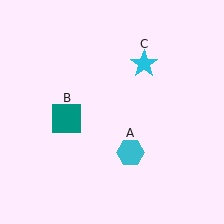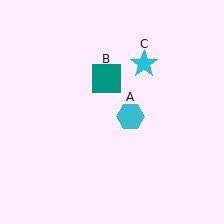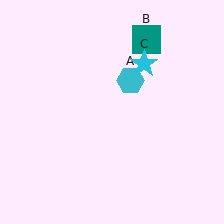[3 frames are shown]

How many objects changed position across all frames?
2 objects changed position: cyan hexagon (object A), teal square (object B).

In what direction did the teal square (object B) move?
The teal square (object B) moved up and to the right.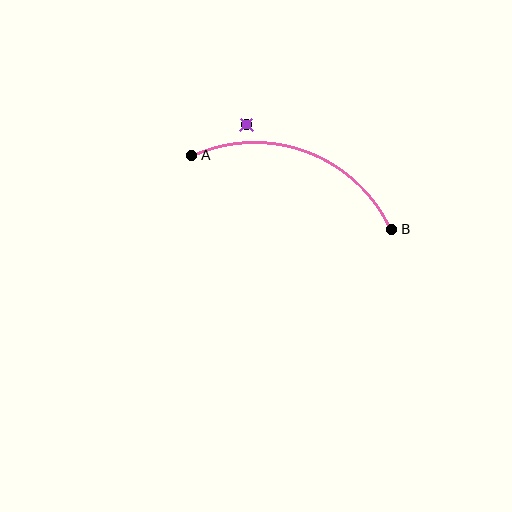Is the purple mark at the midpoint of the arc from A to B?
No — the purple mark does not lie on the arc at all. It sits slightly outside the curve.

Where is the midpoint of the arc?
The arc midpoint is the point on the curve farthest from the straight line joining A and B. It sits above that line.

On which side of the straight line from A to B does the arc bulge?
The arc bulges above the straight line connecting A and B.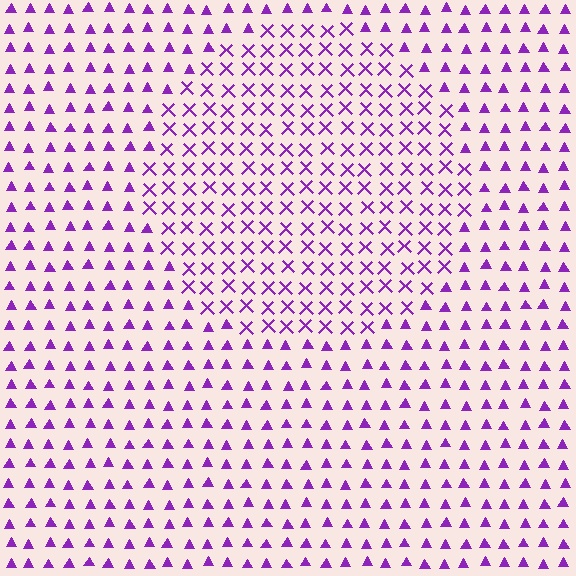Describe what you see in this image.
The image is filled with small purple elements arranged in a uniform grid. A circle-shaped region contains X marks, while the surrounding area contains triangles. The boundary is defined purely by the change in element shape.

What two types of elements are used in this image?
The image uses X marks inside the circle region and triangles outside it.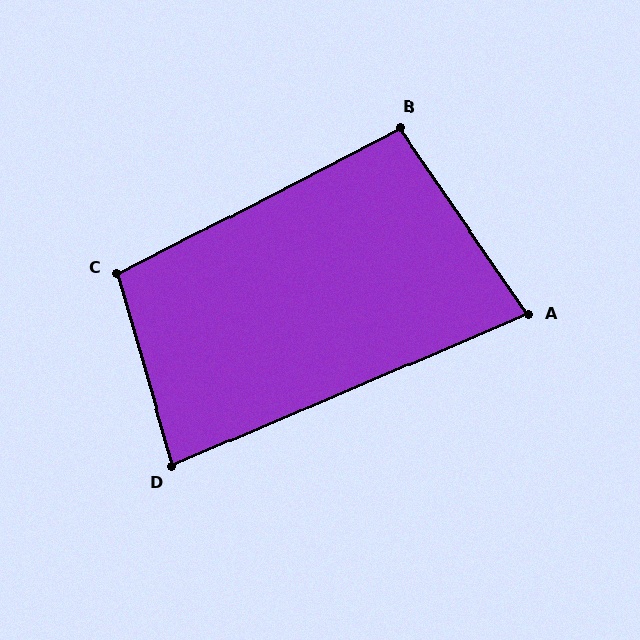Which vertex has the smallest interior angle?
A, at approximately 79 degrees.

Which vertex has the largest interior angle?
C, at approximately 101 degrees.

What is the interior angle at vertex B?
Approximately 97 degrees (obtuse).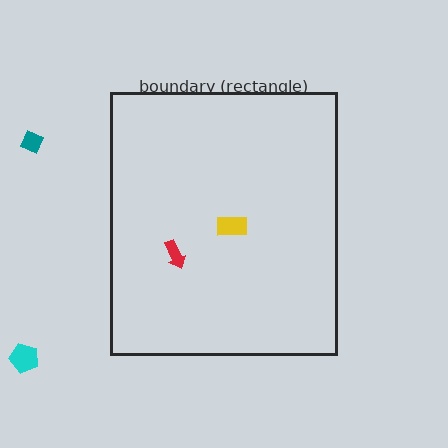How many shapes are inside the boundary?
2 inside, 2 outside.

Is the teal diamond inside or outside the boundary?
Outside.